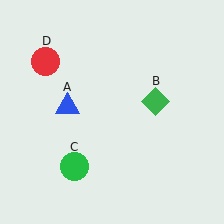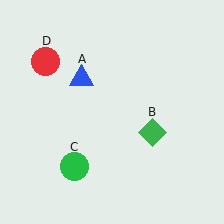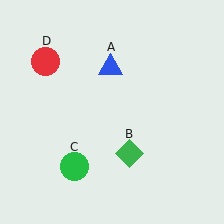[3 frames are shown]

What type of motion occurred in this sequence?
The blue triangle (object A), green diamond (object B) rotated clockwise around the center of the scene.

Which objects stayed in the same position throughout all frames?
Green circle (object C) and red circle (object D) remained stationary.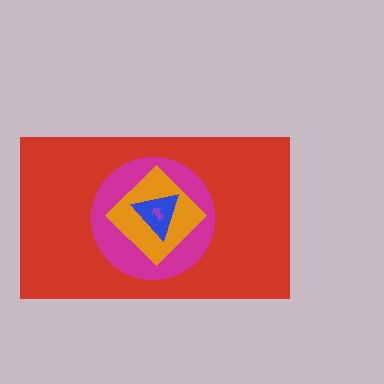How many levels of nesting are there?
5.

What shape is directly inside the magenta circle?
The orange diamond.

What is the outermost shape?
The red rectangle.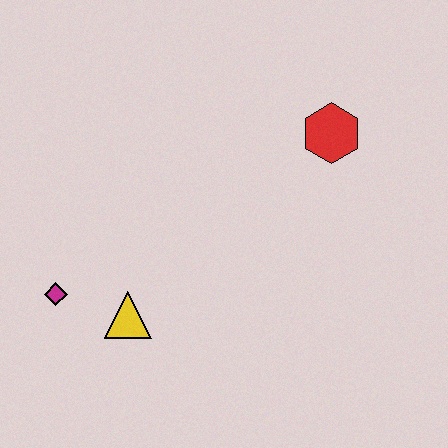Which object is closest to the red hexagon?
The yellow triangle is closest to the red hexagon.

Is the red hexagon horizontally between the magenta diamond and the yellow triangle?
No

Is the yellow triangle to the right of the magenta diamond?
Yes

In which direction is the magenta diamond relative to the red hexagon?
The magenta diamond is to the left of the red hexagon.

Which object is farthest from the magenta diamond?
The red hexagon is farthest from the magenta diamond.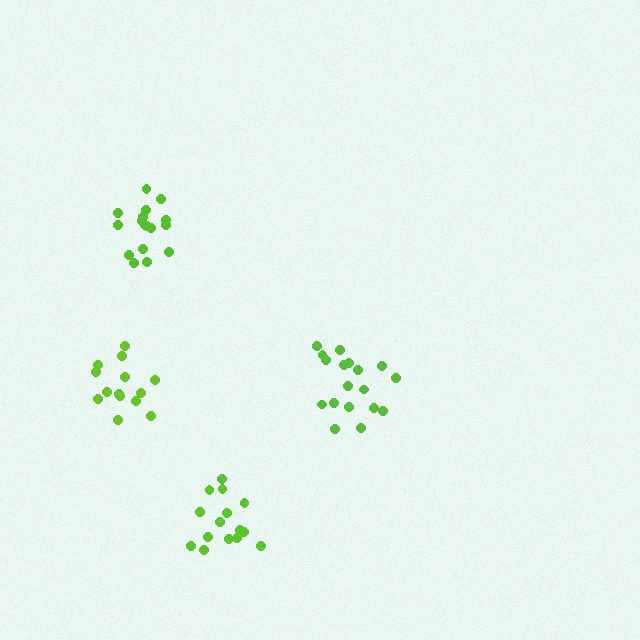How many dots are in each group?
Group 1: 15 dots, Group 2: 19 dots, Group 3: 17 dots, Group 4: 14 dots (65 total).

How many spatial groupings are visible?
There are 4 spatial groupings.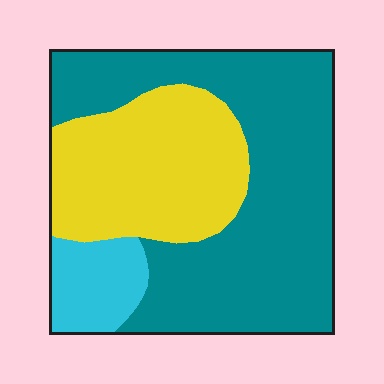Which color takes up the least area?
Cyan, at roughly 10%.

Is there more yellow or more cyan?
Yellow.